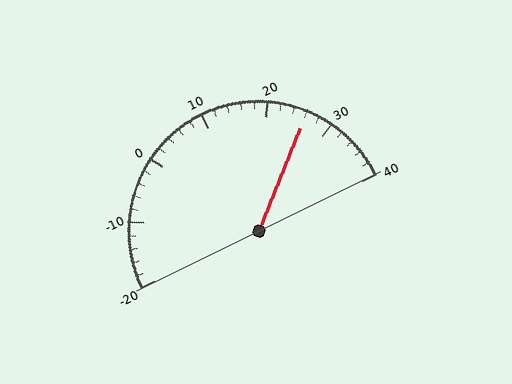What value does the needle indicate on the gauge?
The needle indicates approximately 26.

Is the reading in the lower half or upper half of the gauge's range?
The reading is in the upper half of the range (-20 to 40).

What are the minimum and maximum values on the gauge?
The gauge ranges from -20 to 40.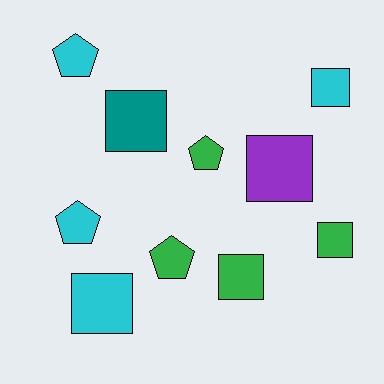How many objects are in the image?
There are 10 objects.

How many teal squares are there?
There is 1 teal square.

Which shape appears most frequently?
Square, with 6 objects.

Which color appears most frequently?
Cyan, with 4 objects.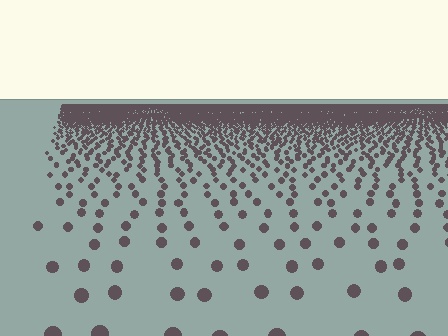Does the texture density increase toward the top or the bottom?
Density increases toward the top.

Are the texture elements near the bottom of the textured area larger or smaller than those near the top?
Larger. Near the bottom, elements are closer to the viewer and appear at a bigger on-screen size.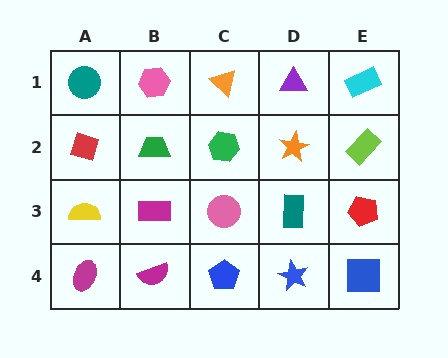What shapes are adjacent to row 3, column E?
A lime rectangle (row 2, column E), a blue square (row 4, column E), a teal rectangle (row 3, column D).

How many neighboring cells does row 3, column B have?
4.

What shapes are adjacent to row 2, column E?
A cyan rectangle (row 1, column E), a red pentagon (row 3, column E), an orange star (row 2, column D).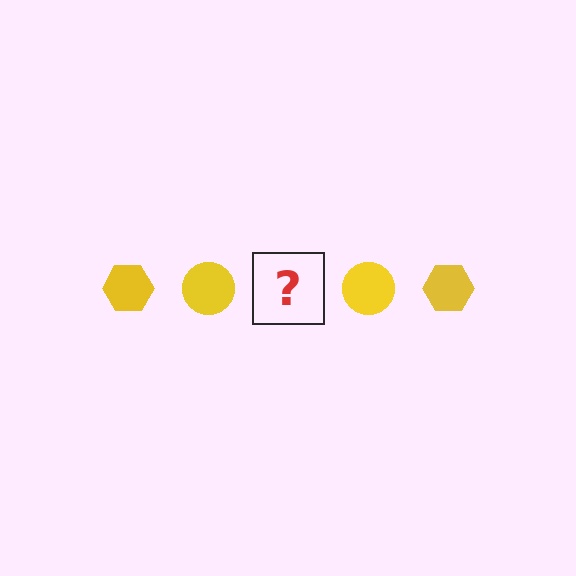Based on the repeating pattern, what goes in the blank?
The blank should be a yellow hexagon.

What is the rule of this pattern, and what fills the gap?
The rule is that the pattern cycles through hexagon, circle shapes in yellow. The gap should be filled with a yellow hexagon.